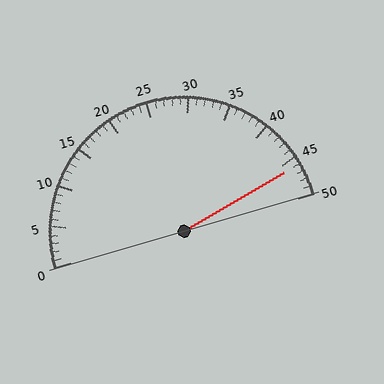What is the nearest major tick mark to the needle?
The nearest major tick mark is 45.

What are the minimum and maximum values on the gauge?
The gauge ranges from 0 to 50.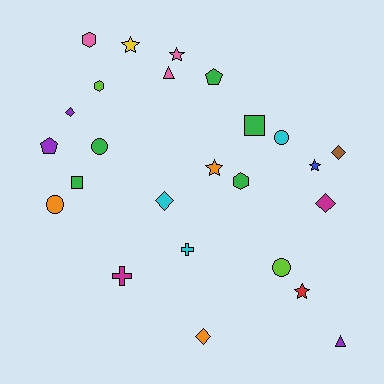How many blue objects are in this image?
There is 1 blue object.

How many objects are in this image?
There are 25 objects.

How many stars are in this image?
There are 5 stars.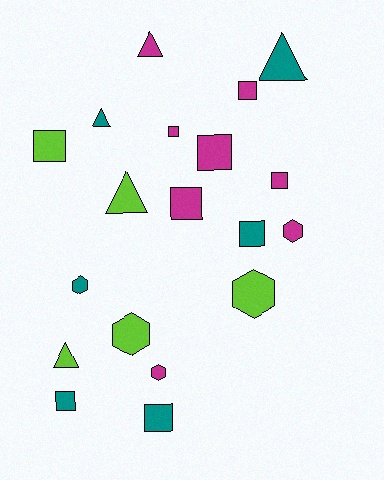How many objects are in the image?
There are 19 objects.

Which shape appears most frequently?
Square, with 9 objects.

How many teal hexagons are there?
There is 1 teal hexagon.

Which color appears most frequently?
Magenta, with 8 objects.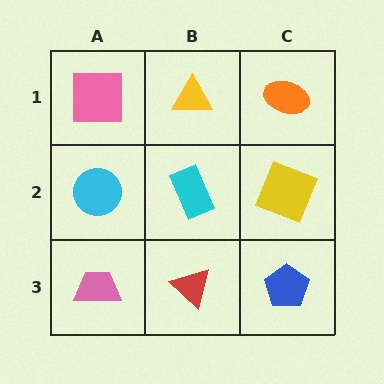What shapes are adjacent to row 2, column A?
A pink square (row 1, column A), a pink trapezoid (row 3, column A), a cyan rectangle (row 2, column B).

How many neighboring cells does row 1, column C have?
2.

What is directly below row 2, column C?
A blue pentagon.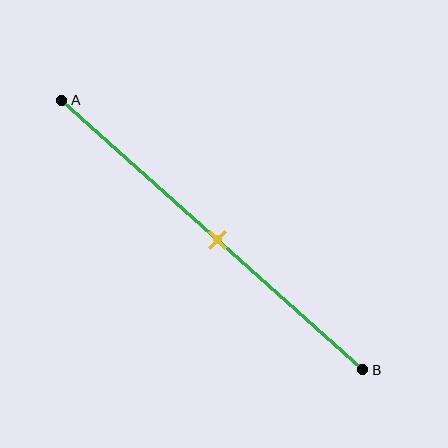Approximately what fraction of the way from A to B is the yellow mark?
The yellow mark is approximately 50% of the way from A to B.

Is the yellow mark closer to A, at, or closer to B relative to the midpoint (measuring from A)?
The yellow mark is approximately at the midpoint of segment AB.